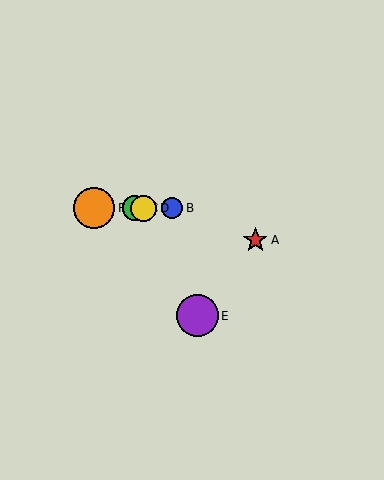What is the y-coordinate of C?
Object C is at y≈208.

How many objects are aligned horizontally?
4 objects (B, C, D, F) are aligned horizontally.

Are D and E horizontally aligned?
No, D is at y≈208 and E is at y≈316.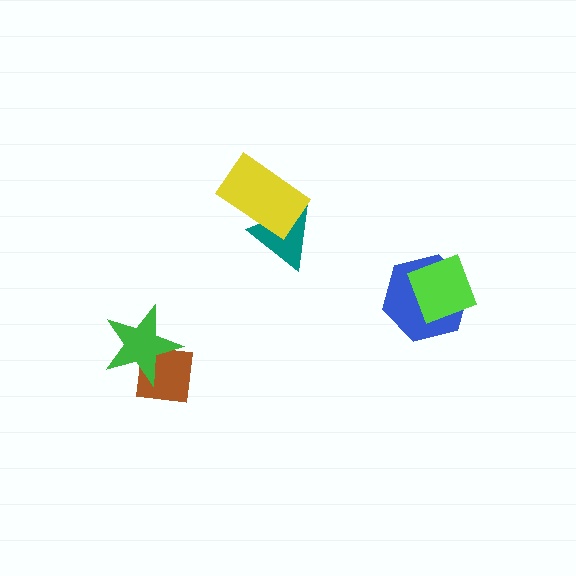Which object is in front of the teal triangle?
The yellow rectangle is in front of the teal triangle.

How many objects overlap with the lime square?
1 object overlaps with the lime square.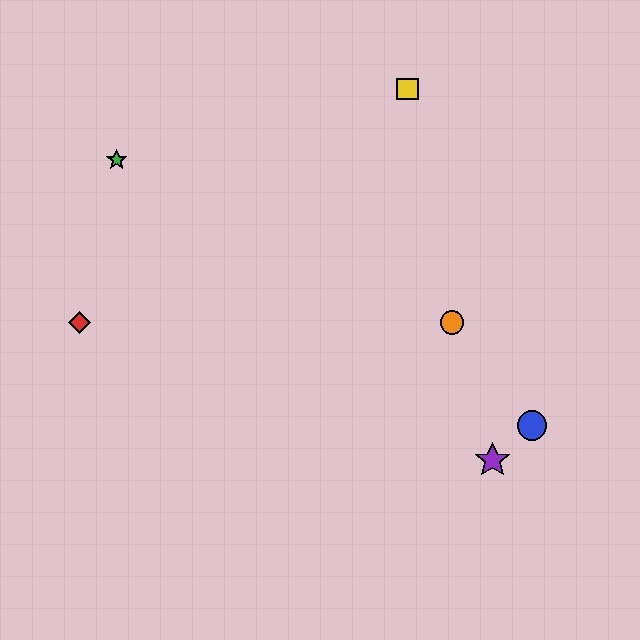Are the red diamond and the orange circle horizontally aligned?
Yes, both are at y≈322.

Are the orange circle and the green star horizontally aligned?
No, the orange circle is at y≈322 and the green star is at y≈160.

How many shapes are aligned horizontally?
2 shapes (the red diamond, the orange circle) are aligned horizontally.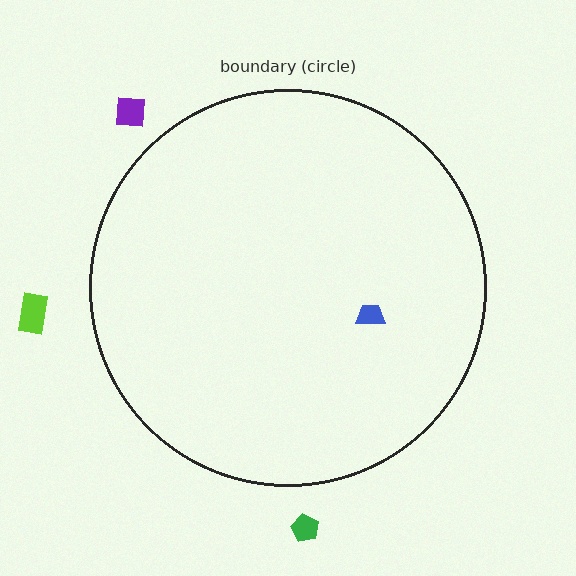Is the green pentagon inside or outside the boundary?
Outside.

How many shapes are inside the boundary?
1 inside, 3 outside.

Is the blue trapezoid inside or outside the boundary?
Inside.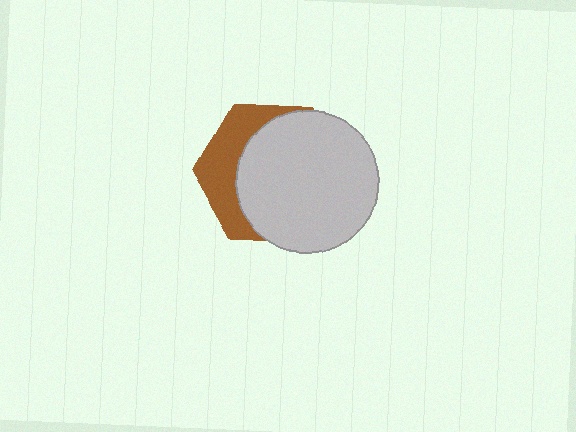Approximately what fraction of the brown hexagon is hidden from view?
Roughly 67% of the brown hexagon is hidden behind the light gray circle.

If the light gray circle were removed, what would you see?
You would see the complete brown hexagon.